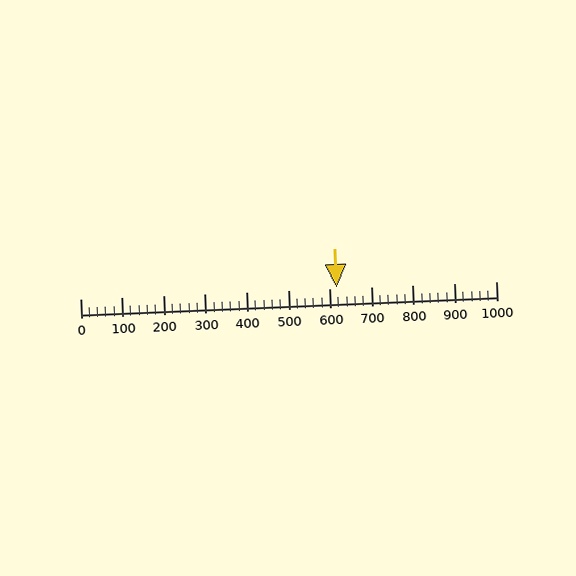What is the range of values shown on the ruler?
The ruler shows values from 0 to 1000.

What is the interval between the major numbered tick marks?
The major tick marks are spaced 100 units apart.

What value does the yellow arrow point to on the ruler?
The yellow arrow points to approximately 618.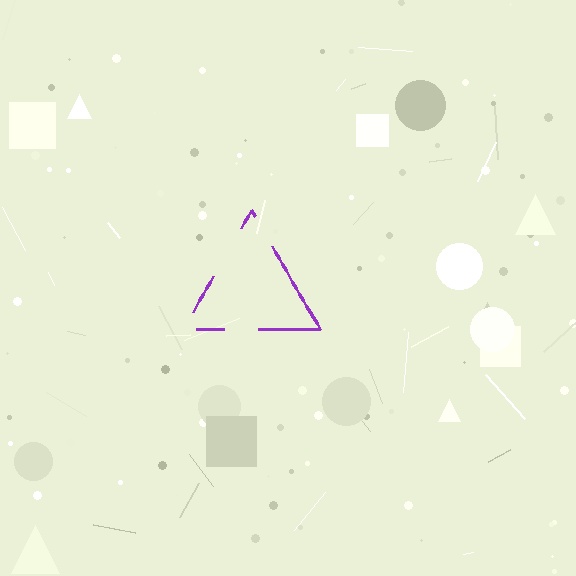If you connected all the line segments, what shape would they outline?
They would outline a triangle.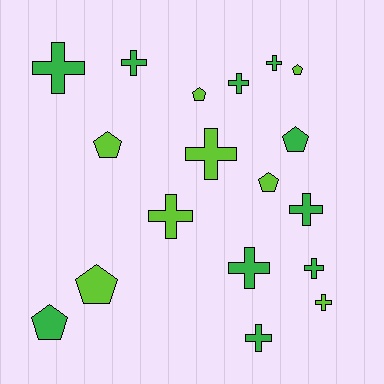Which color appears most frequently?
Green, with 10 objects.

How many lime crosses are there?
There are 3 lime crosses.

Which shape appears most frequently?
Cross, with 11 objects.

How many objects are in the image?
There are 18 objects.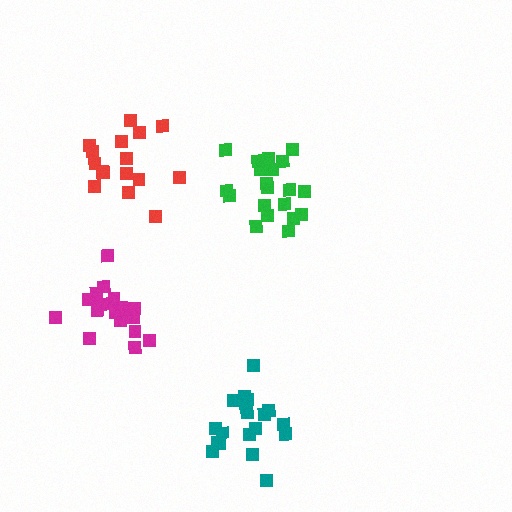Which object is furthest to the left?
The magenta cluster is leftmost.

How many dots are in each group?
Group 1: 21 dots, Group 2: 16 dots, Group 3: 21 dots, Group 4: 19 dots (77 total).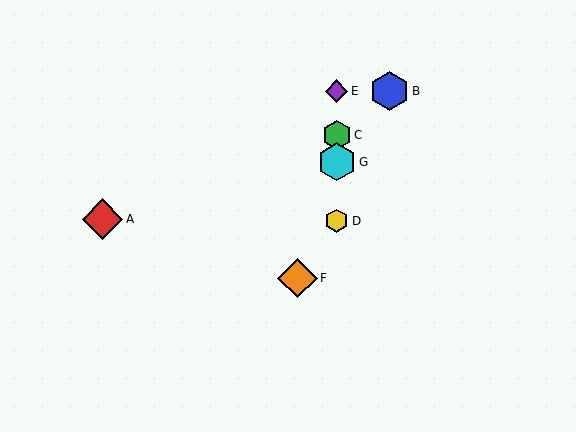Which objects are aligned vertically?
Objects C, D, E, G are aligned vertically.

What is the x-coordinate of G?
Object G is at x≈337.